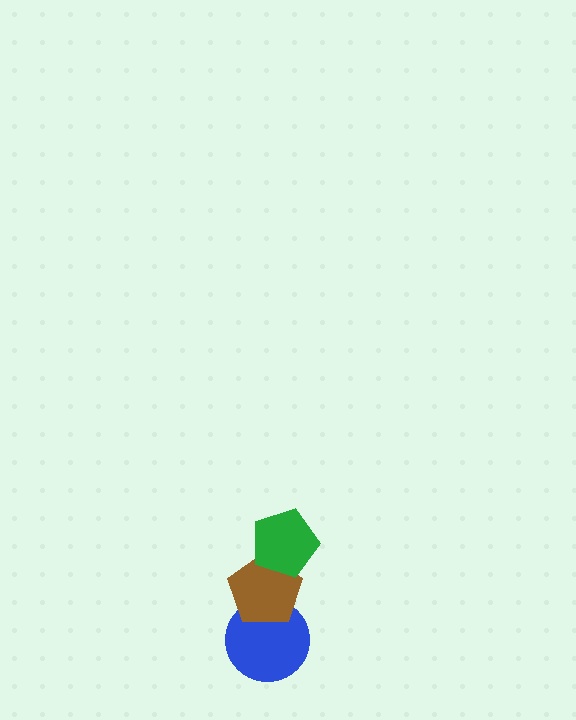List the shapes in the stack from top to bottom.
From top to bottom: the green pentagon, the brown pentagon, the blue circle.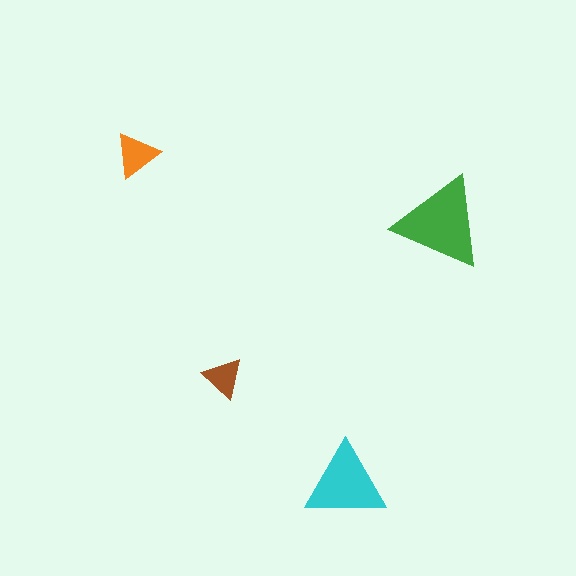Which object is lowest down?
The cyan triangle is bottommost.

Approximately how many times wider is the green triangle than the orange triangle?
About 2 times wider.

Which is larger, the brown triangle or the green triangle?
The green one.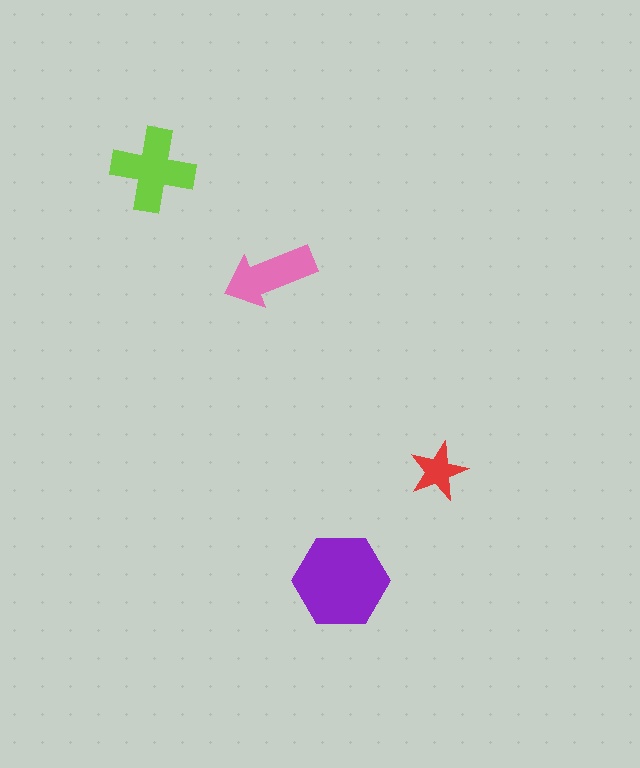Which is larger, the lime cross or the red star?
The lime cross.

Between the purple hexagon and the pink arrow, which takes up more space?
The purple hexagon.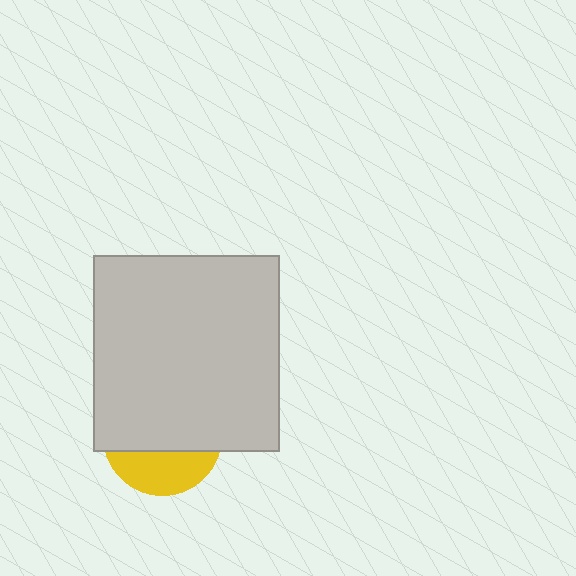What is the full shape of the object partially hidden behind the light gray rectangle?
The partially hidden object is a yellow circle.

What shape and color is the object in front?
The object in front is a light gray rectangle.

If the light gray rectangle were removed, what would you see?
You would see the complete yellow circle.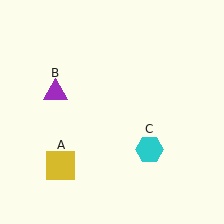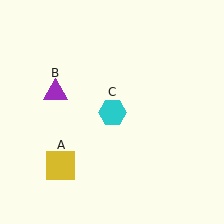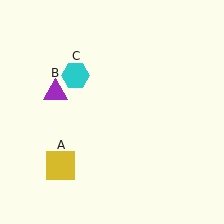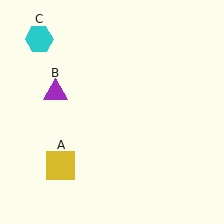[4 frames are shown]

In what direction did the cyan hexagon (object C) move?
The cyan hexagon (object C) moved up and to the left.